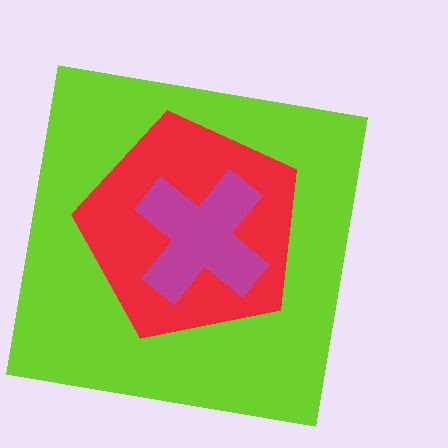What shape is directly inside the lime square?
The red pentagon.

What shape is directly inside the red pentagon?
The magenta cross.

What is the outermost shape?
The lime square.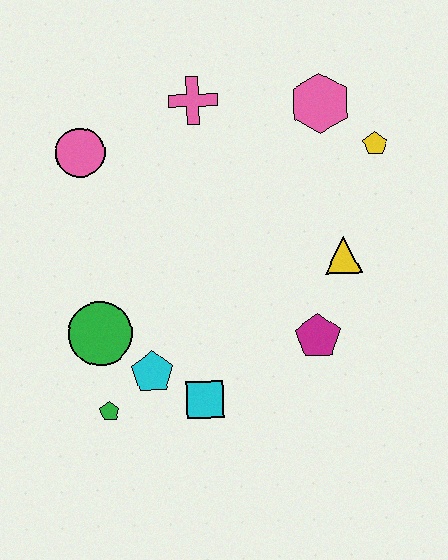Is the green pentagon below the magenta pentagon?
Yes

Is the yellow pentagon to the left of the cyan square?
No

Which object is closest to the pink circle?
The pink cross is closest to the pink circle.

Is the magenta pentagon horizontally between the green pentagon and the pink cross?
No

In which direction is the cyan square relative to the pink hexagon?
The cyan square is below the pink hexagon.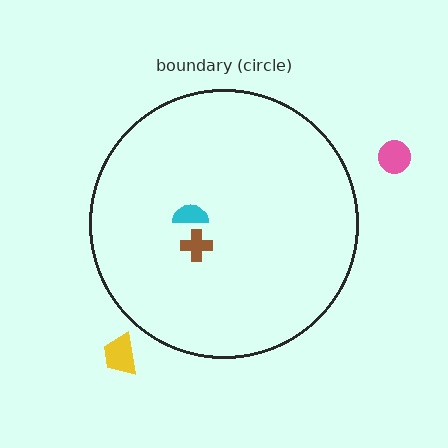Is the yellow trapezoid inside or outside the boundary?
Outside.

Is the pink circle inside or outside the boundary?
Outside.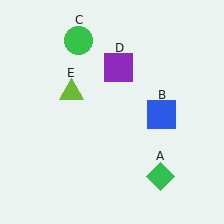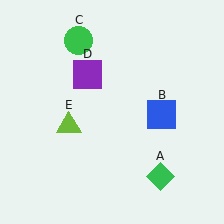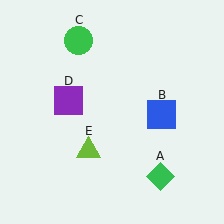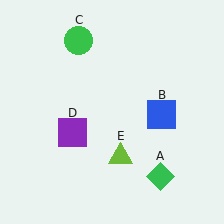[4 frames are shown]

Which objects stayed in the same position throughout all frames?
Green diamond (object A) and blue square (object B) and green circle (object C) remained stationary.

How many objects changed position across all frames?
2 objects changed position: purple square (object D), lime triangle (object E).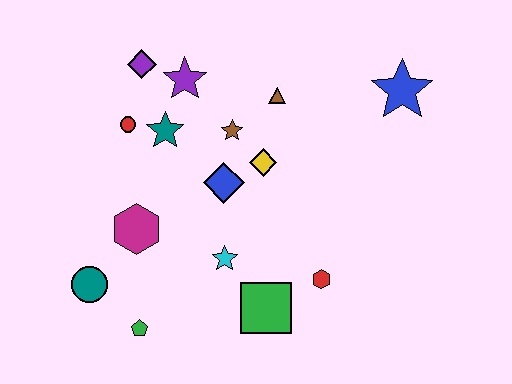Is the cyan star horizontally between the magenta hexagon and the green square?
Yes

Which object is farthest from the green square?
The purple diamond is farthest from the green square.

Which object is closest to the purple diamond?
The purple star is closest to the purple diamond.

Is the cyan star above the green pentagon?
Yes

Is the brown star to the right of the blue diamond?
Yes